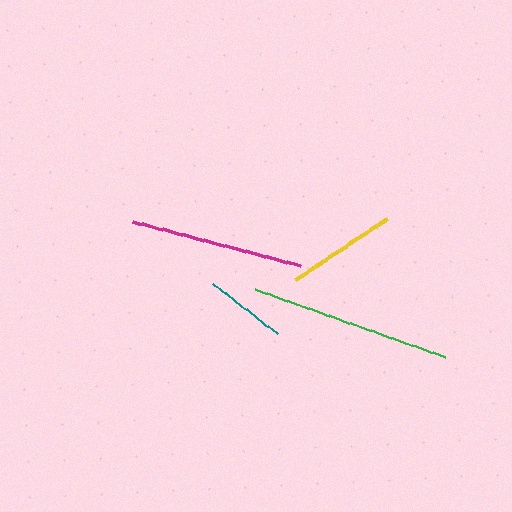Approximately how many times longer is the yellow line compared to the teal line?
The yellow line is approximately 1.4 times the length of the teal line.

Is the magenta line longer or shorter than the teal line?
The magenta line is longer than the teal line.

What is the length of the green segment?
The green segment is approximately 202 pixels long.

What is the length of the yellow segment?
The yellow segment is approximately 111 pixels long.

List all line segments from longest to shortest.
From longest to shortest: green, magenta, yellow, teal.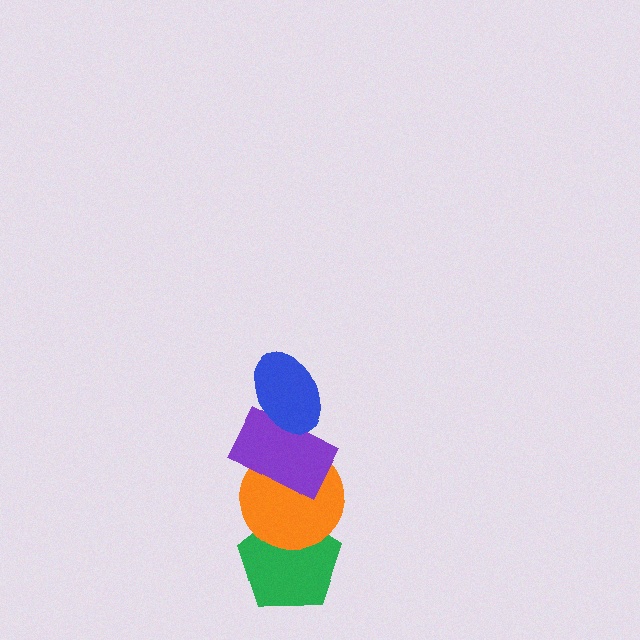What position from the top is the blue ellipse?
The blue ellipse is 1st from the top.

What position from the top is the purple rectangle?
The purple rectangle is 2nd from the top.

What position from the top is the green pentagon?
The green pentagon is 4th from the top.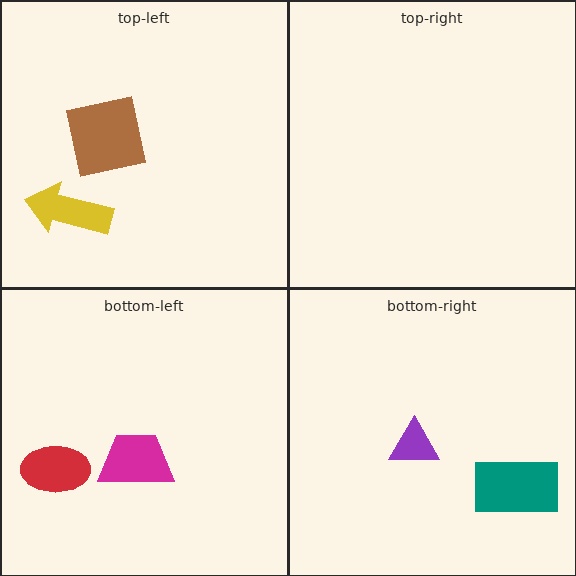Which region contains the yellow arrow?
The top-left region.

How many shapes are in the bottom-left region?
2.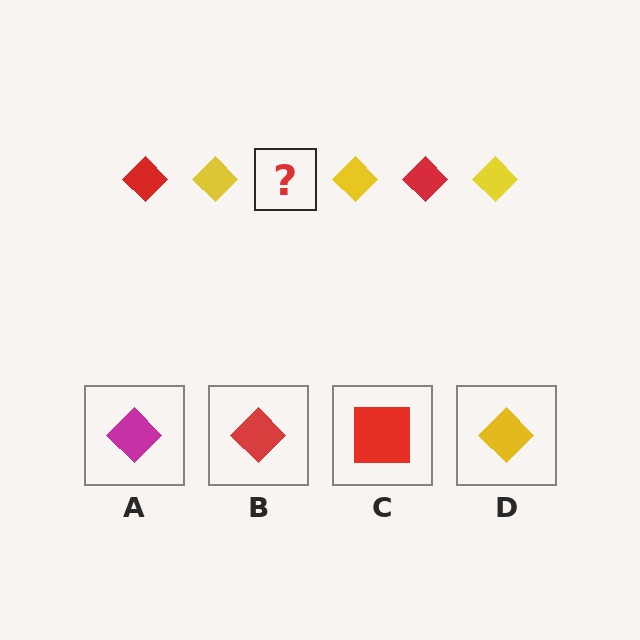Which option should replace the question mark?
Option B.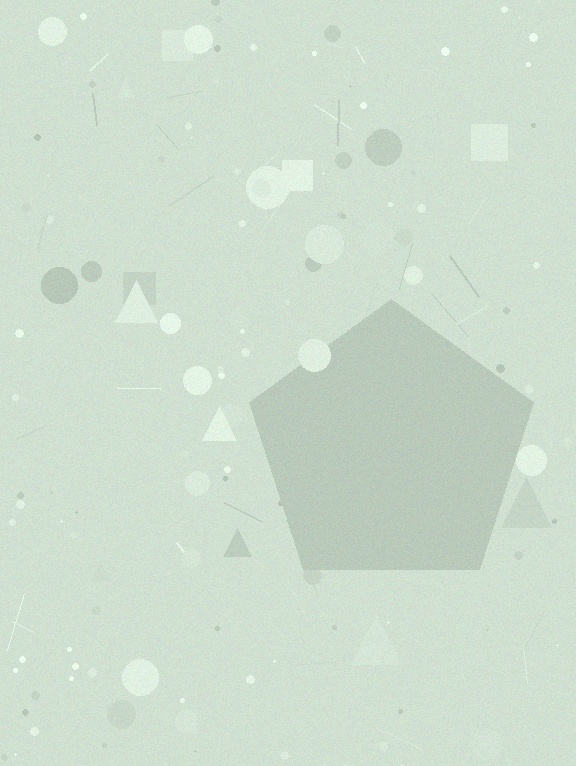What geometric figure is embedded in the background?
A pentagon is embedded in the background.